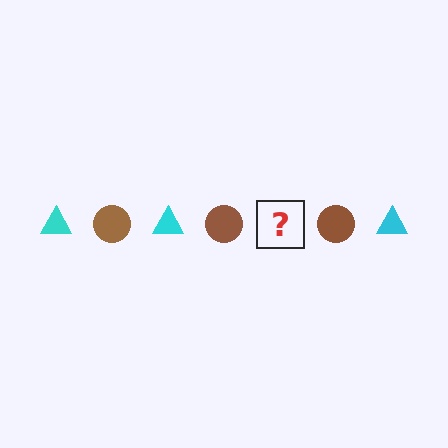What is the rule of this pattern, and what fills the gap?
The rule is that the pattern alternates between cyan triangle and brown circle. The gap should be filled with a cyan triangle.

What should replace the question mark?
The question mark should be replaced with a cyan triangle.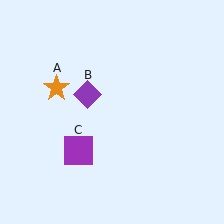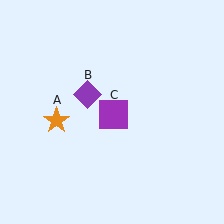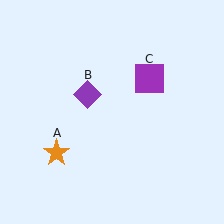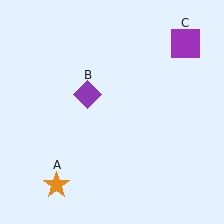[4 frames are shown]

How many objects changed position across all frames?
2 objects changed position: orange star (object A), purple square (object C).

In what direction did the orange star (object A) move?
The orange star (object A) moved down.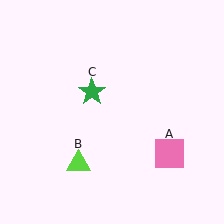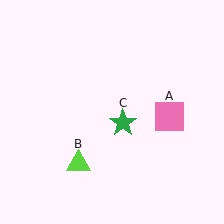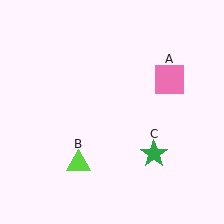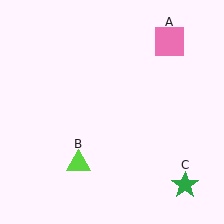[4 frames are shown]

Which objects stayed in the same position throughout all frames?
Lime triangle (object B) remained stationary.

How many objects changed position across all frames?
2 objects changed position: pink square (object A), green star (object C).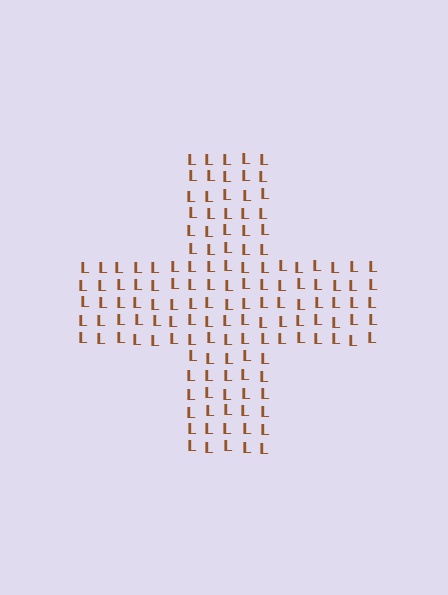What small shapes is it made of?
It is made of small letter L's.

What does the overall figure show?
The overall figure shows a cross.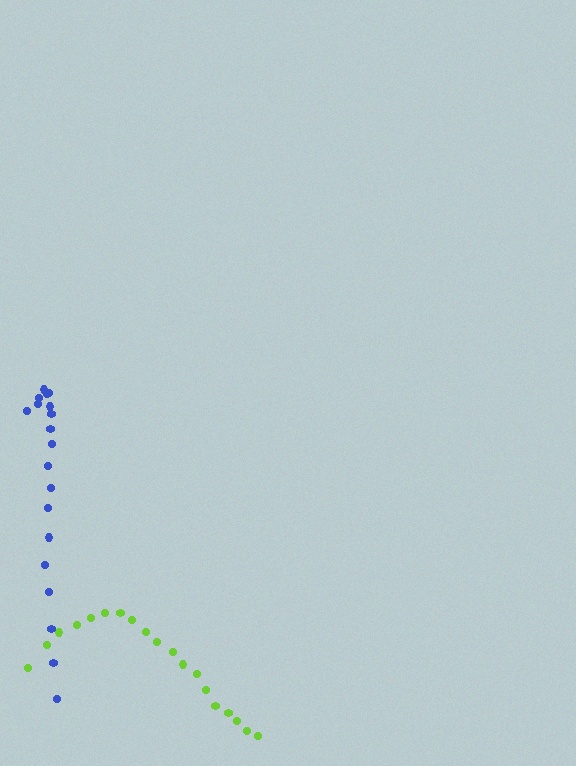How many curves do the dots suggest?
There are 2 distinct paths.